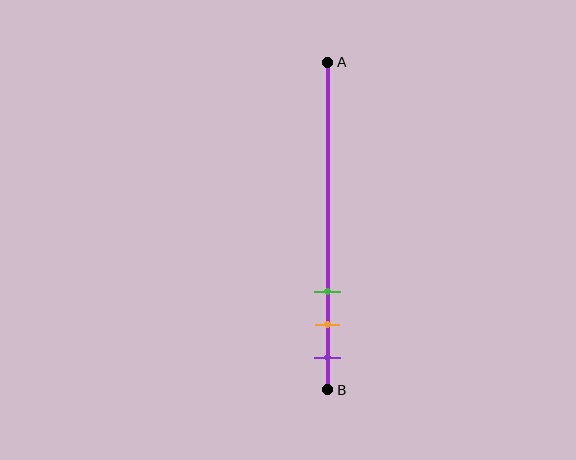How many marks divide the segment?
There are 3 marks dividing the segment.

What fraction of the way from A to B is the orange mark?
The orange mark is approximately 80% (0.8) of the way from A to B.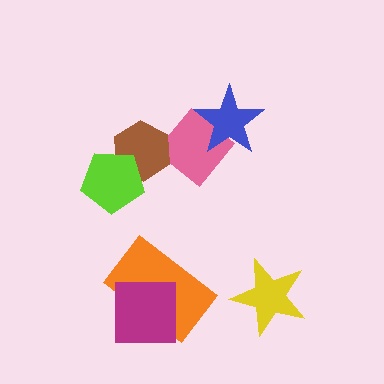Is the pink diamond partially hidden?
Yes, it is partially covered by another shape.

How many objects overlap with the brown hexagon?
2 objects overlap with the brown hexagon.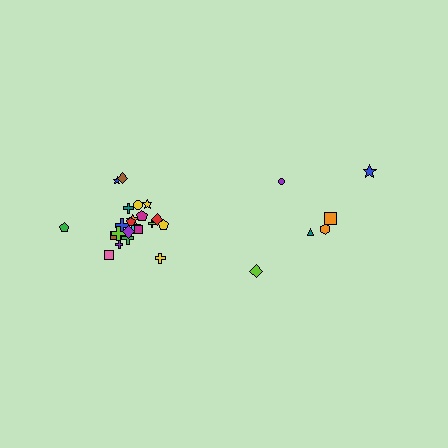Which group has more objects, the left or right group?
The left group.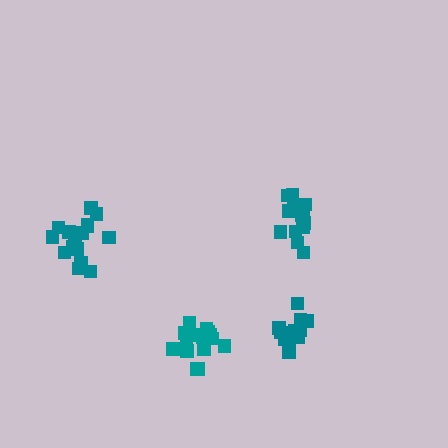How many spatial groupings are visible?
There are 4 spatial groupings.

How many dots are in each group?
Group 1: 17 dots, Group 2: 12 dots, Group 3: 15 dots, Group 4: 17 dots (61 total).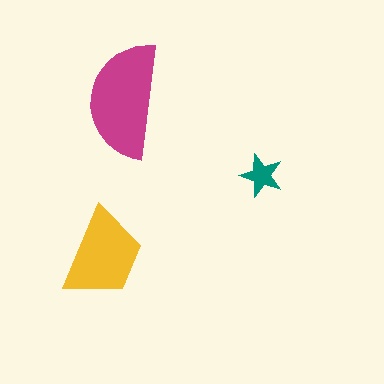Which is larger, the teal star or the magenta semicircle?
The magenta semicircle.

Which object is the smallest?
The teal star.